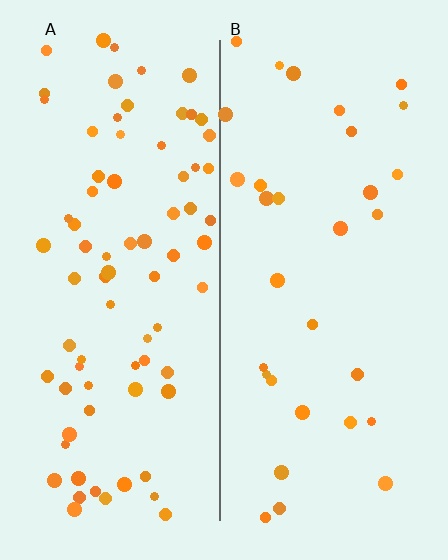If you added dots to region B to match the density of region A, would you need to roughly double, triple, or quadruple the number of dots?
Approximately double.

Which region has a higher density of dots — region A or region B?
A (the left).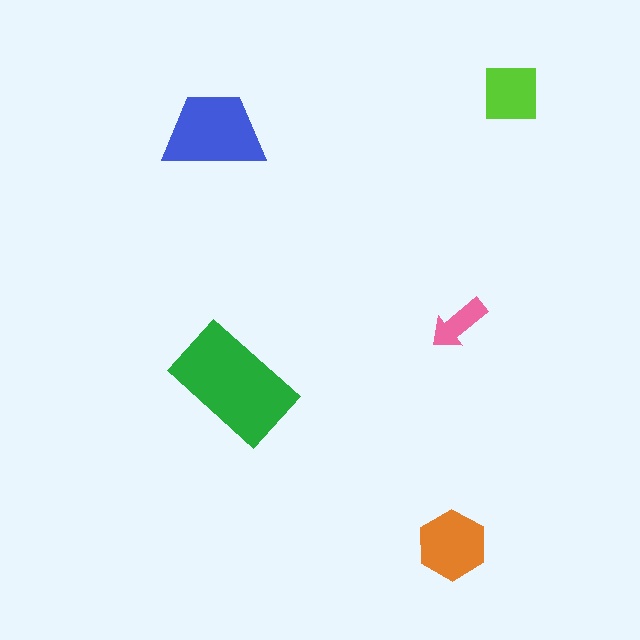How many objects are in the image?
There are 5 objects in the image.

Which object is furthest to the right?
The lime square is rightmost.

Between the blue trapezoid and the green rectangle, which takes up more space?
The green rectangle.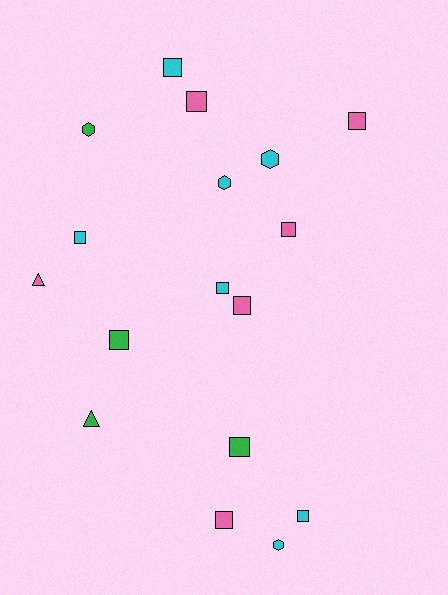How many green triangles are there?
There is 1 green triangle.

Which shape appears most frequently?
Square, with 11 objects.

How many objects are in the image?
There are 17 objects.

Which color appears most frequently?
Cyan, with 7 objects.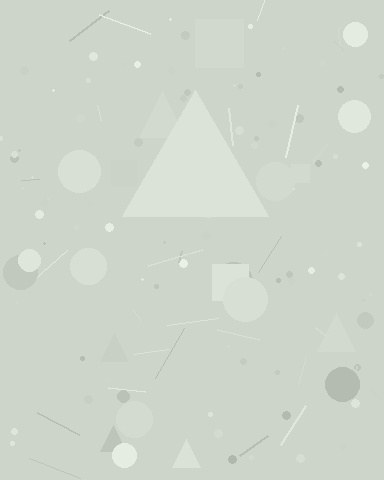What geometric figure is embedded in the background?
A triangle is embedded in the background.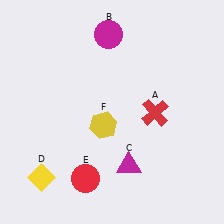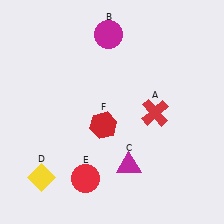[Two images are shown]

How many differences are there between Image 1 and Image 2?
There is 1 difference between the two images.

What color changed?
The hexagon (F) changed from yellow in Image 1 to red in Image 2.